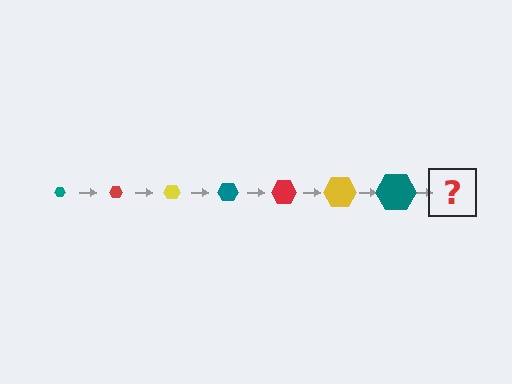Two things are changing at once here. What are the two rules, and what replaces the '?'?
The two rules are that the hexagon grows larger each step and the color cycles through teal, red, and yellow. The '?' should be a red hexagon, larger than the previous one.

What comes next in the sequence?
The next element should be a red hexagon, larger than the previous one.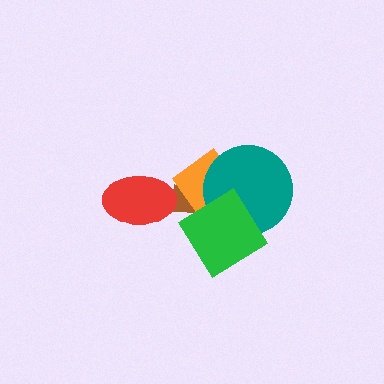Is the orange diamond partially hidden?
Yes, it is partially covered by another shape.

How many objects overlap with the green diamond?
3 objects overlap with the green diamond.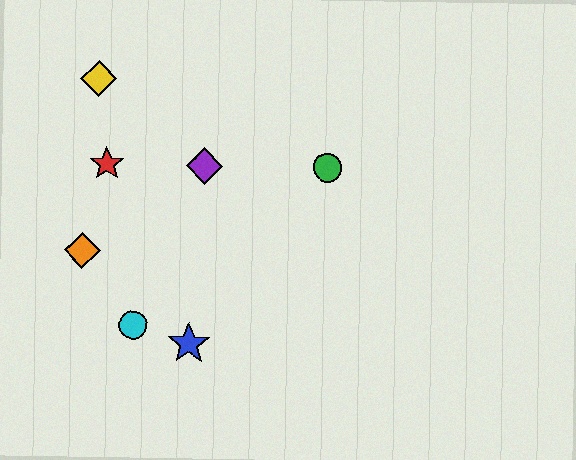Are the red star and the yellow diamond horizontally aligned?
No, the red star is at y≈164 and the yellow diamond is at y≈78.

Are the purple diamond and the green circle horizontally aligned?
Yes, both are at y≈166.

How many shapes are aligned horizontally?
3 shapes (the red star, the green circle, the purple diamond) are aligned horizontally.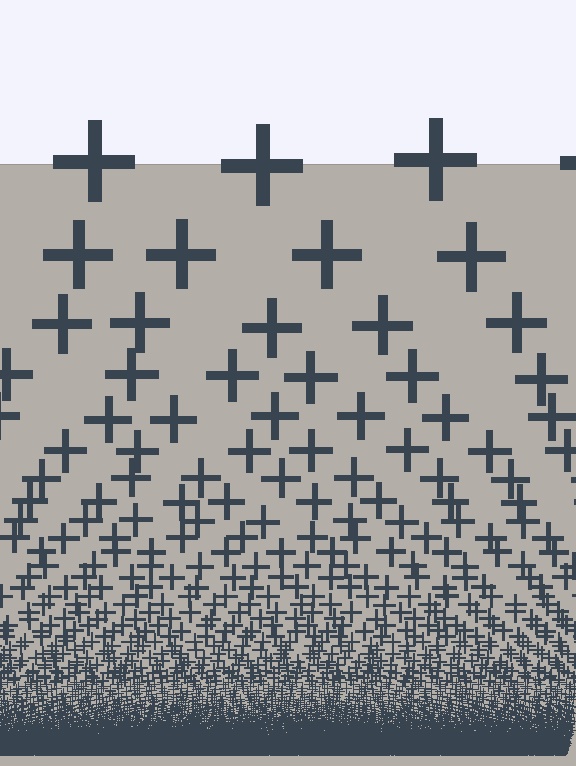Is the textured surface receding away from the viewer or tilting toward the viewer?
The surface appears to tilt toward the viewer. Texture elements get larger and sparser toward the top.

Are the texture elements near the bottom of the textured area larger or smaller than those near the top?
Smaller. The gradient is inverted — elements near the bottom are smaller and denser.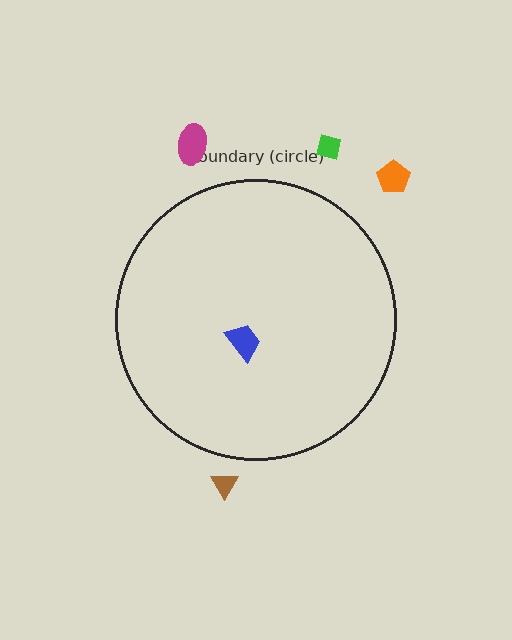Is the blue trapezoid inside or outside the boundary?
Inside.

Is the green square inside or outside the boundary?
Outside.